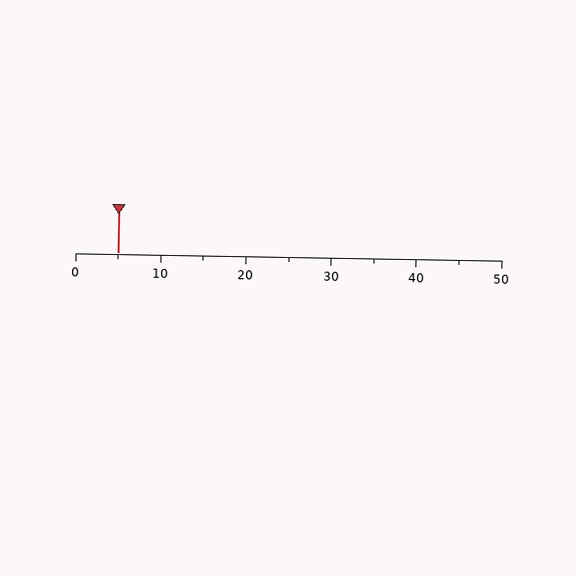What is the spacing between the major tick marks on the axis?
The major ticks are spaced 10 apart.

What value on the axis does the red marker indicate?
The marker indicates approximately 5.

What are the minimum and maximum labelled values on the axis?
The axis runs from 0 to 50.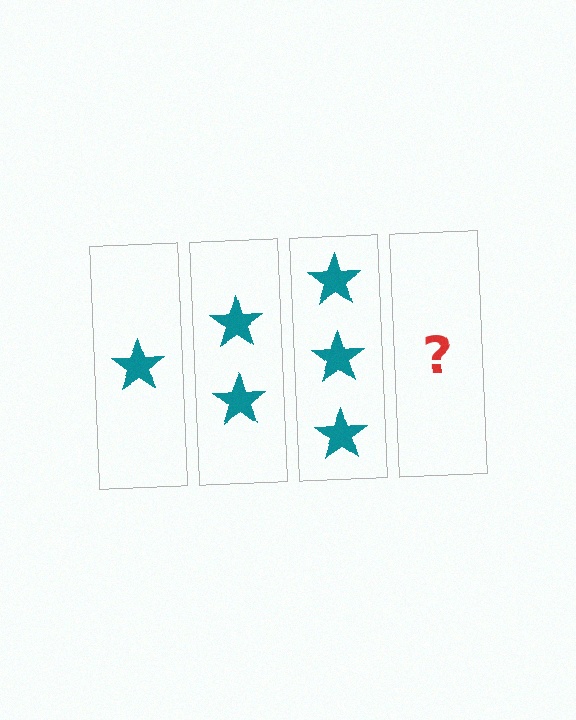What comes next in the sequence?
The next element should be 4 stars.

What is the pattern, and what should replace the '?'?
The pattern is that each step adds one more star. The '?' should be 4 stars.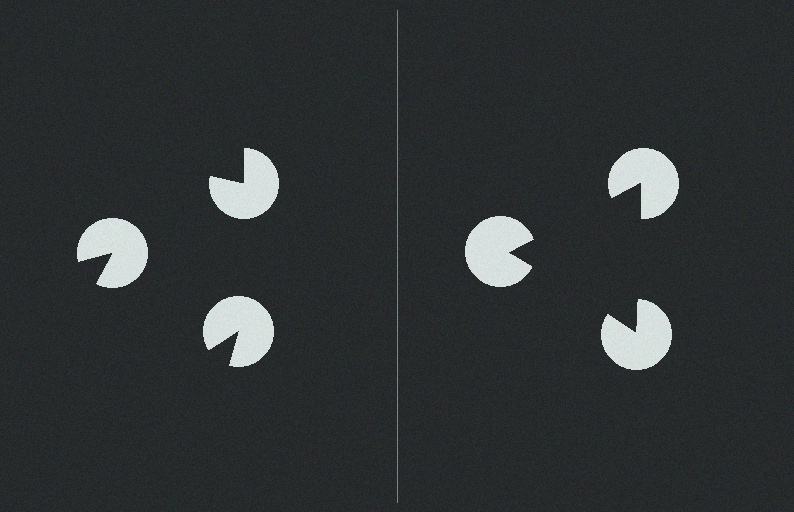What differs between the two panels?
The pac-man discs are positioned identically on both sides; only the wedge orientations differ. On the right they align to a triangle; on the left they are misaligned.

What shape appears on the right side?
An illusory triangle.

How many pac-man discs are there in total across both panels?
6 — 3 on each side.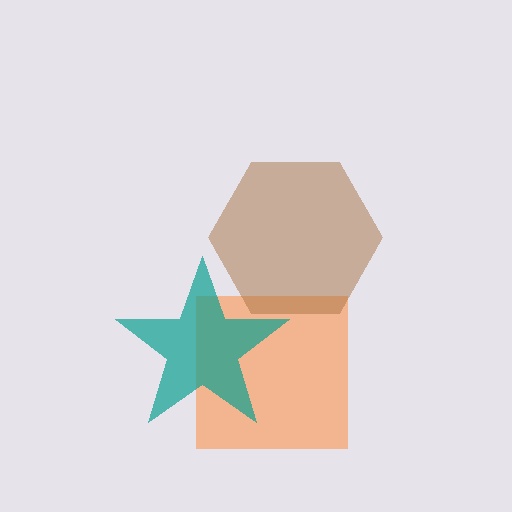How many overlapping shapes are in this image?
There are 3 overlapping shapes in the image.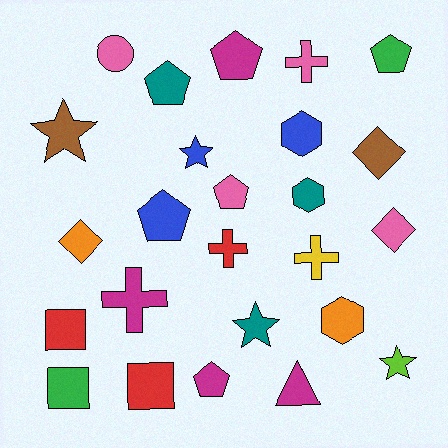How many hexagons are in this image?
There are 3 hexagons.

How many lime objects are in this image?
There is 1 lime object.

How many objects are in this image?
There are 25 objects.